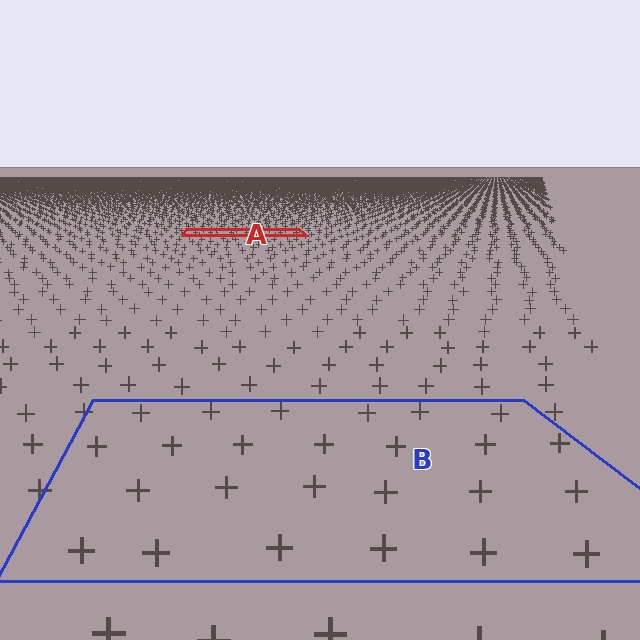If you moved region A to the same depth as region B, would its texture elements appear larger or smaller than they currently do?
They would appear larger. At a closer depth, the same texture elements are projected at a bigger on-screen size.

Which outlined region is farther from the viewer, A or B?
Region A is farther from the viewer — the texture elements inside it appear smaller and more densely packed.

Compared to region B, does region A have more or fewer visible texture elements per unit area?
Region A has more texture elements per unit area — they are packed more densely because it is farther away.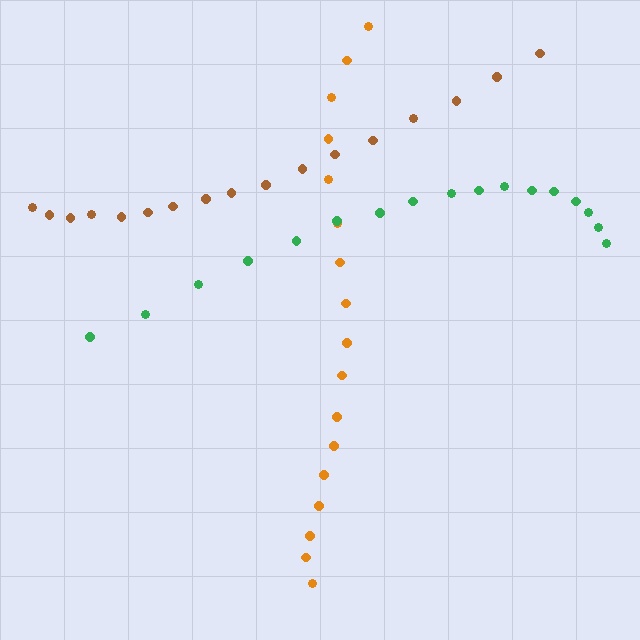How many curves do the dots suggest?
There are 3 distinct paths.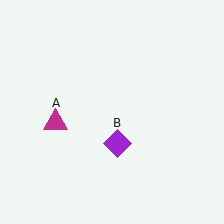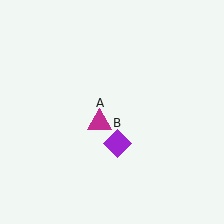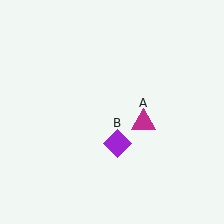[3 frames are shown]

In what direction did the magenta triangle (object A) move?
The magenta triangle (object A) moved right.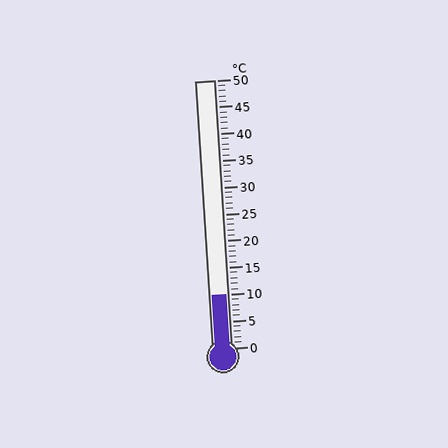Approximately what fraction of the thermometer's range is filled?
The thermometer is filled to approximately 20% of its range.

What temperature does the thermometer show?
The thermometer shows approximately 10°C.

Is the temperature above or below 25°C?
The temperature is below 25°C.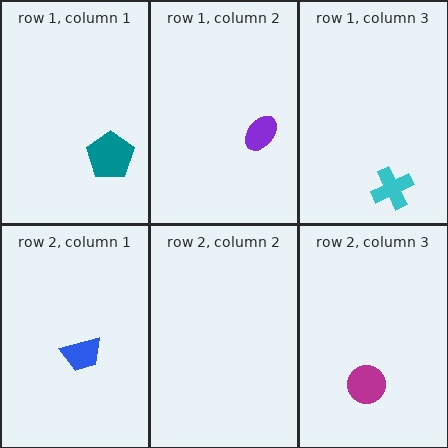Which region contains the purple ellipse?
The row 1, column 2 region.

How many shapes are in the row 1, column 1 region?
1.